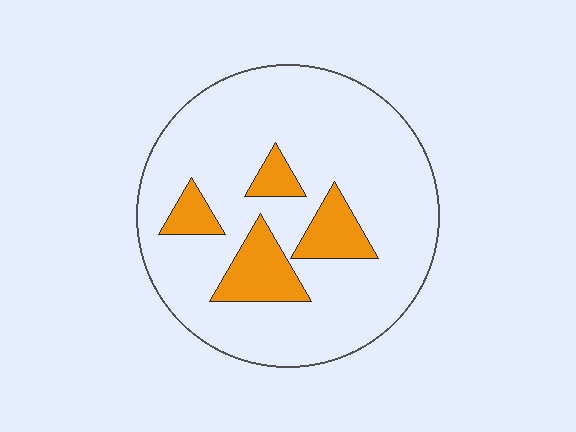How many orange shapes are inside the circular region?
4.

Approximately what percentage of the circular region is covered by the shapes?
Approximately 15%.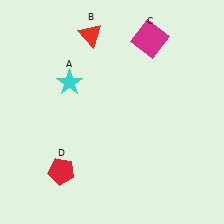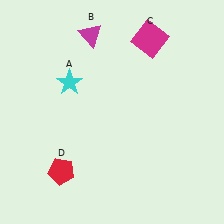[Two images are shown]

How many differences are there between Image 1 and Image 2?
There is 1 difference between the two images.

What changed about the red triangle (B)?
In Image 1, B is red. In Image 2, it changed to magenta.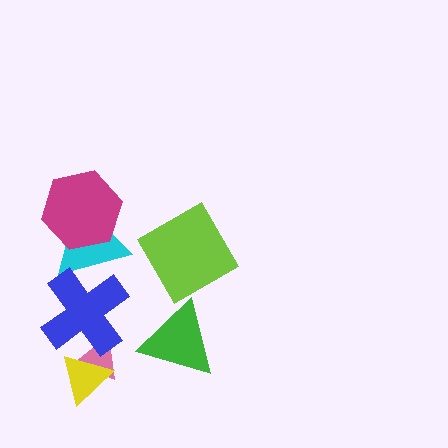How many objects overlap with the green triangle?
0 objects overlap with the green triangle.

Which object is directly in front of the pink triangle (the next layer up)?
The yellow triangle is directly in front of the pink triangle.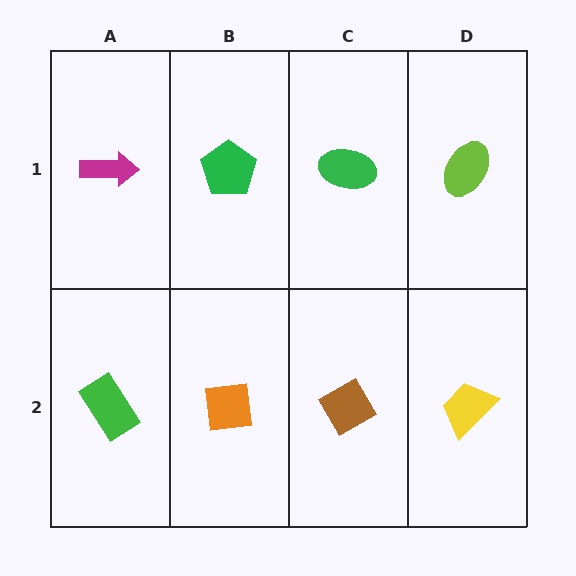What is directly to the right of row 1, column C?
A lime ellipse.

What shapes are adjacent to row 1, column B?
An orange square (row 2, column B), a magenta arrow (row 1, column A), a green ellipse (row 1, column C).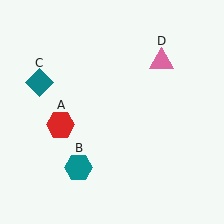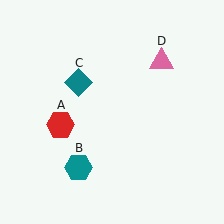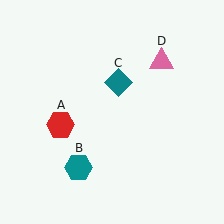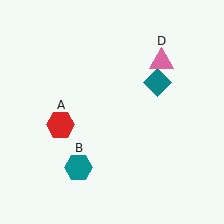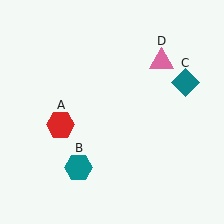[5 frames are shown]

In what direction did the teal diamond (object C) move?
The teal diamond (object C) moved right.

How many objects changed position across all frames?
1 object changed position: teal diamond (object C).